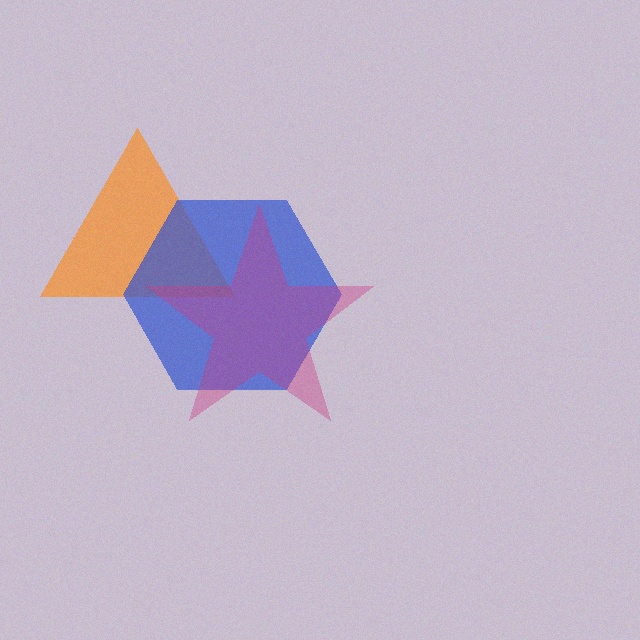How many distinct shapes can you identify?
There are 3 distinct shapes: an orange triangle, a blue hexagon, a magenta star.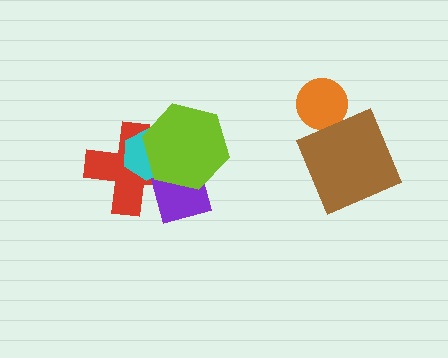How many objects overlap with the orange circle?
0 objects overlap with the orange circle.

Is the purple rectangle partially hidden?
Yes, it is partially covered by another shape.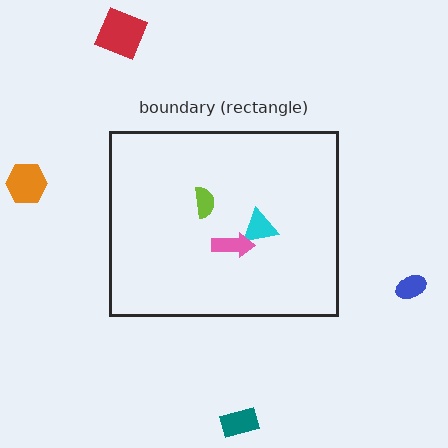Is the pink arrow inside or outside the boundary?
Inside.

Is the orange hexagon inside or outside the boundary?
Outside.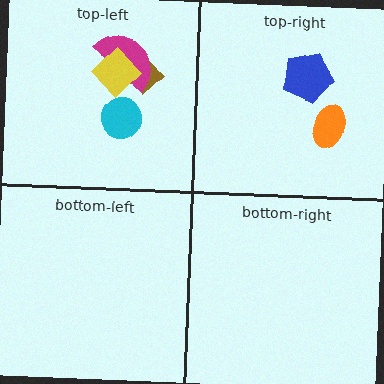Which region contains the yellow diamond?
The top-left region.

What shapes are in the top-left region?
The brown arrow, the magenta semicircle, the yellow diamond, the cyan circle.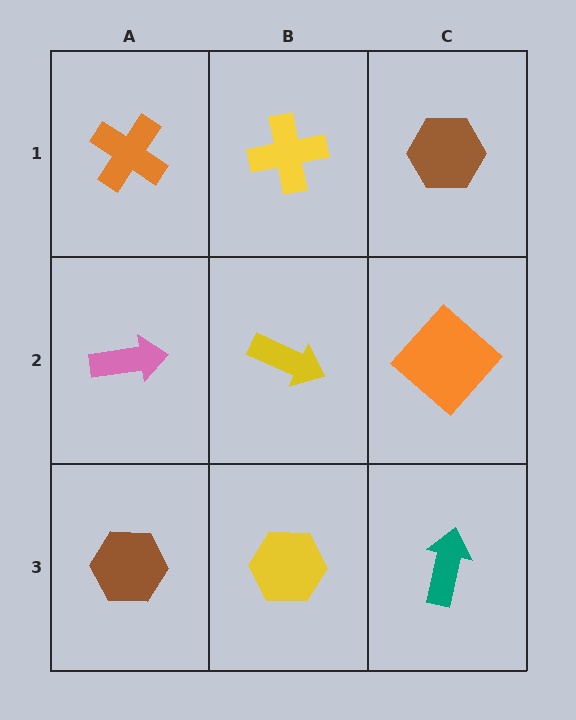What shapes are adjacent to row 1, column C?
An orange diamond (row 2, column C), a yellow cross (row 1, column B).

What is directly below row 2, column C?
A teal arrow.